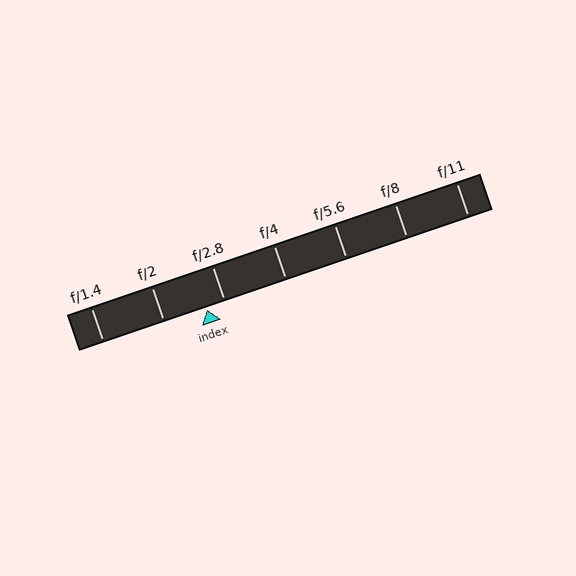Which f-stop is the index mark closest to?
The index mark is closest to f/2.8.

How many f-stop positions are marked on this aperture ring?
There are 7 f-stop positions marked.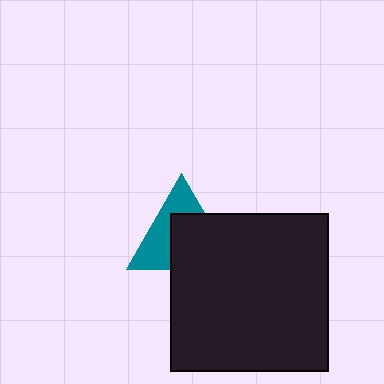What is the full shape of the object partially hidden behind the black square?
The partially hidden object is a teal triangle.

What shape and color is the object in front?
The object in front is a black square.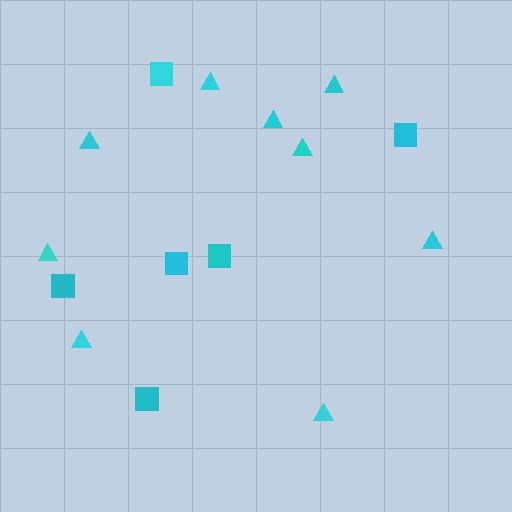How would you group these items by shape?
There are 2 groups: one group of squares (6) and one group of triangles (9).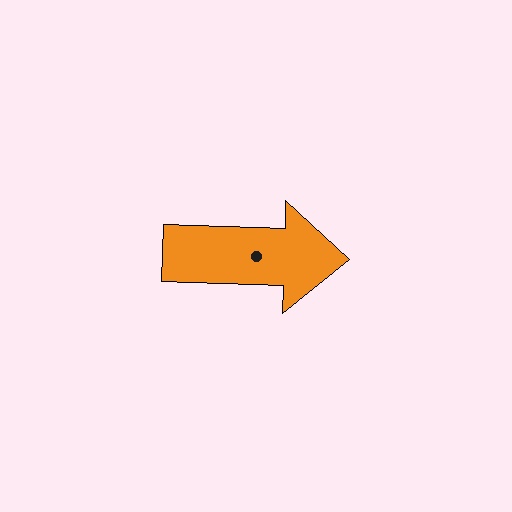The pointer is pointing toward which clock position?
Roughly 3 o'clock.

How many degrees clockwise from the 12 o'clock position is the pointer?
Approximately 92 degrees.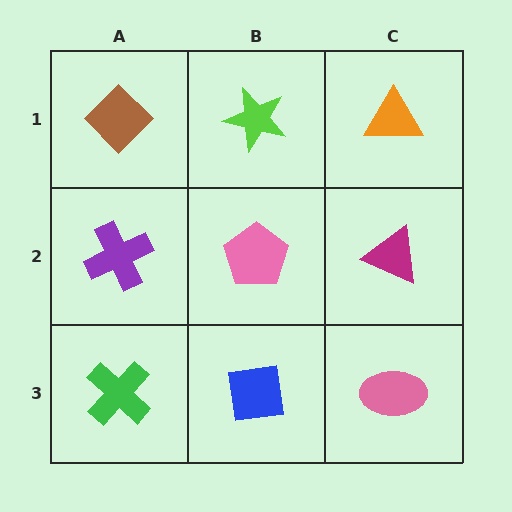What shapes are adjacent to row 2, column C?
An orange triangle (row 1, column C), a pink ellipse (row 3, column C), a pink pentagon (row 2, column B).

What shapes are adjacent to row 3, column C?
A magenta triangle (row 2, column C), a blue square (row 3, column B).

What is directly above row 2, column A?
A brown diamond.